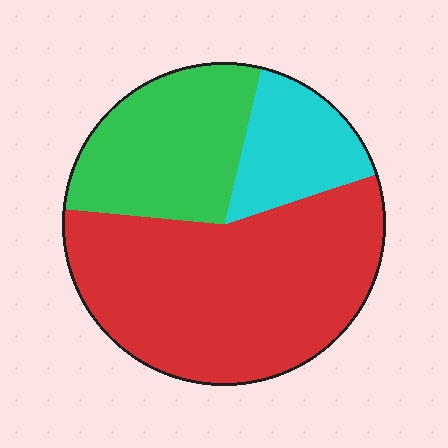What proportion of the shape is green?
Green covers around 25% of the shape.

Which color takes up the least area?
Cyan, at roughly 15%.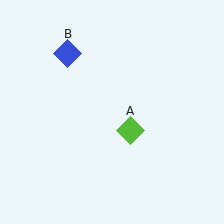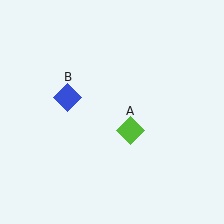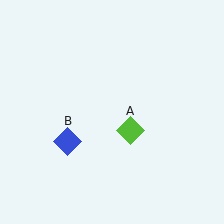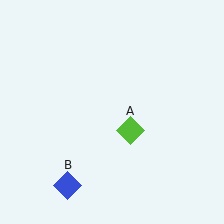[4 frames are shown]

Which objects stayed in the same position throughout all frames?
Lime diamond (object A) remained stationary.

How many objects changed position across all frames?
1 object changed position: blue diamond (object B).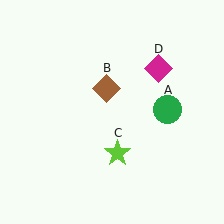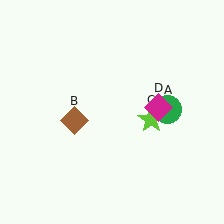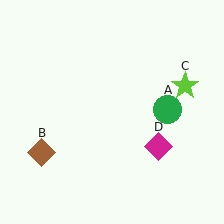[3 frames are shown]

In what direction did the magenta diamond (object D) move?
The magenta diamond (object D) moved down.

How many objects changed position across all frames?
3 objects changed position: brown diamond (object B), lime star (object C), magenta diamond (object D).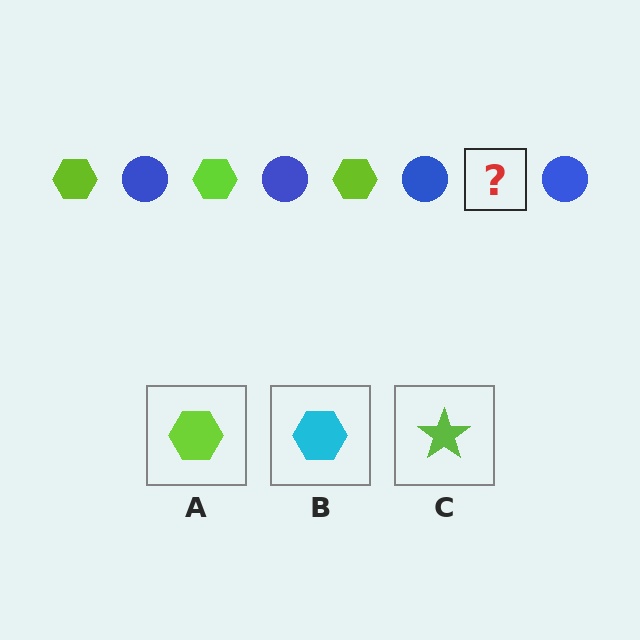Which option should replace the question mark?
Option A.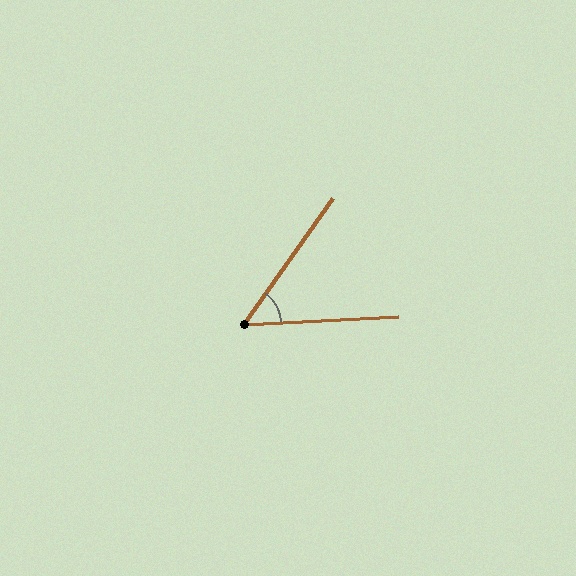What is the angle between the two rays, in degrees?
Approximately 52 degrees.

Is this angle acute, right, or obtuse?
It is acute.